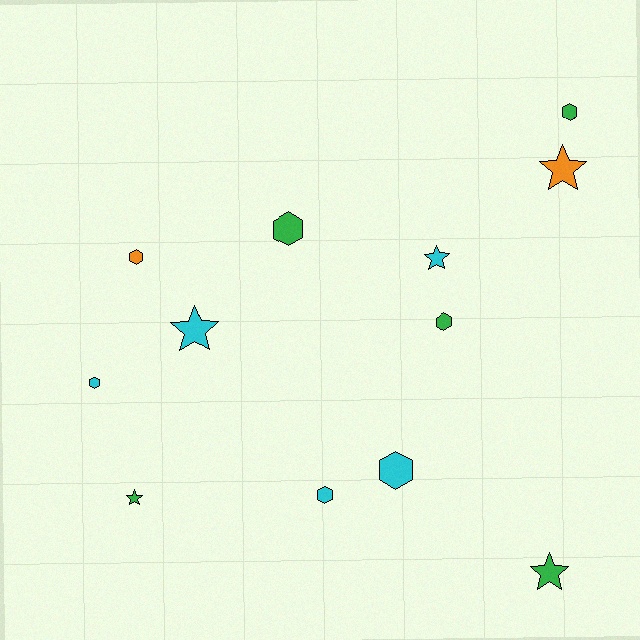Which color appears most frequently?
Cyan, with 5 objects.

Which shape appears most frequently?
Hexagon, with 7 objects.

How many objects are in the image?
There are 12 objects.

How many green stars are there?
There are 2 green stars.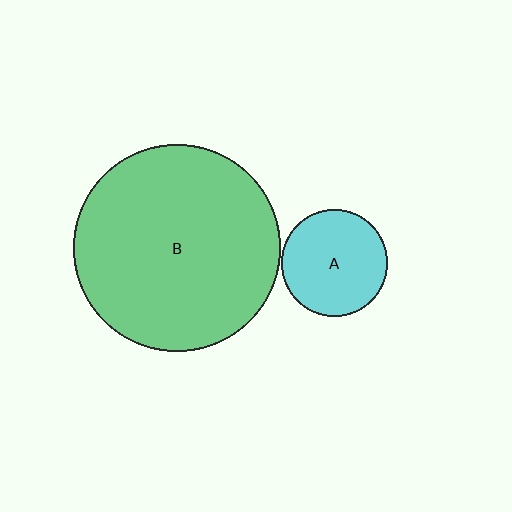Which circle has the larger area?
Circle B (green).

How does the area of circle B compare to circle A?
Approximately 3.8 times.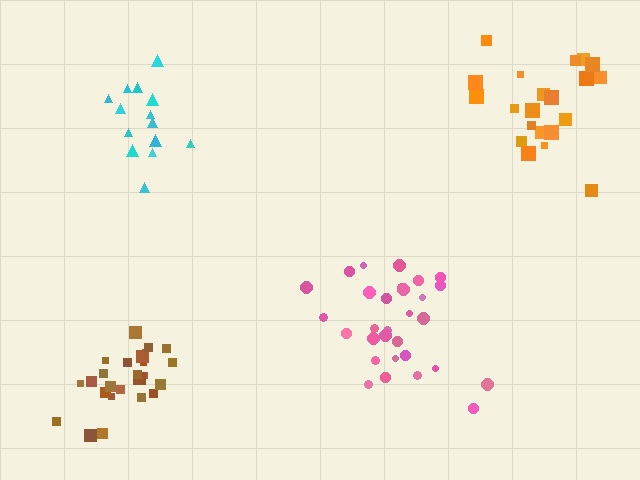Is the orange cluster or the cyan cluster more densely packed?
Cyan.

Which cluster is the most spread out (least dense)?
Orange.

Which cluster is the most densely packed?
Cyan.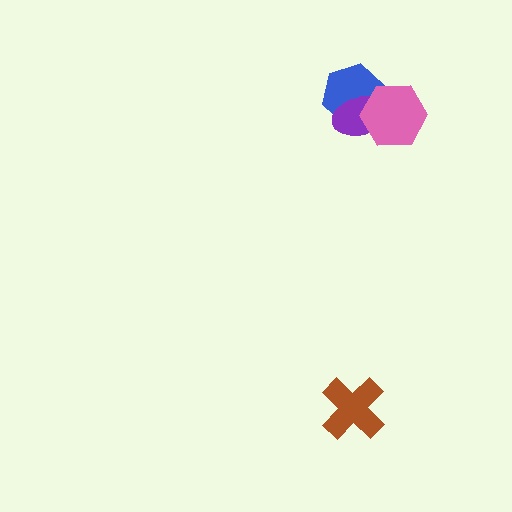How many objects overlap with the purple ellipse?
2 objects overlap with the purple ellipse.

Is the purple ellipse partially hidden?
Yes, it is partially covered by another shape.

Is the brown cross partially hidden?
No, no other shape covers it.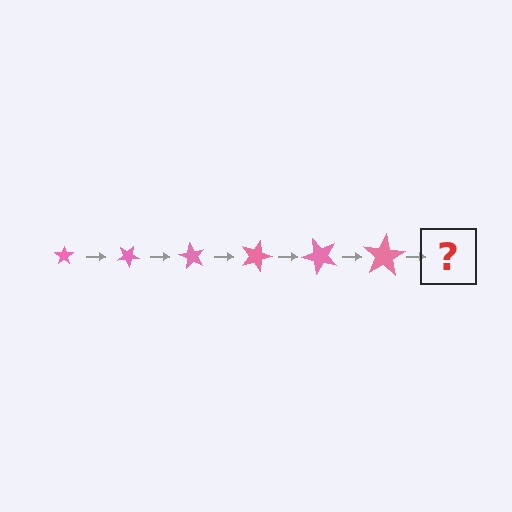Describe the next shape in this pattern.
It should be a star, larger than the previous one and rotated 180 degrees from the start.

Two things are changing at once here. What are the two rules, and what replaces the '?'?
The two rules are that the star grows larger each step and it rotates 30 degrees each step. The '?' should be a star, larger than the previous one and rotated 180 degrees from the start.